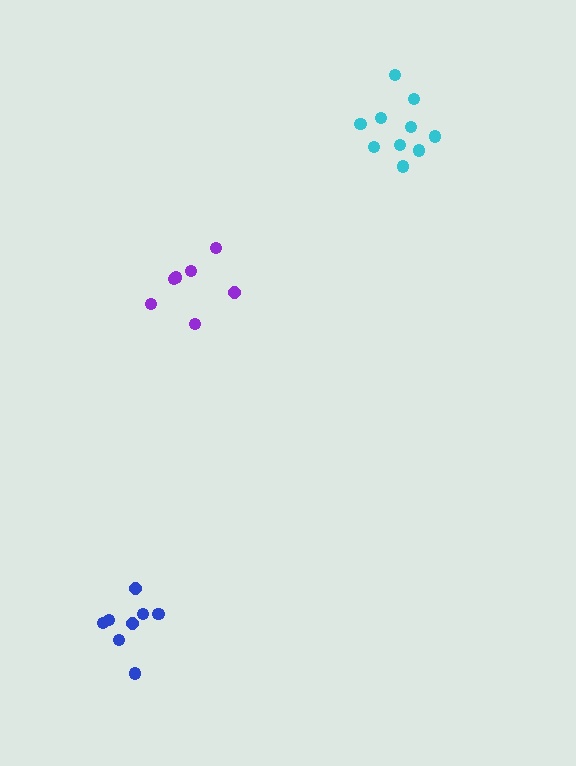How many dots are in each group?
Group 1: 10 dots, Group 2: 7 dots, Group 3: 8 dots (25 total).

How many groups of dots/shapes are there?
There are 3 groups.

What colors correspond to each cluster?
The clusters are colored: cyan, purple, blue.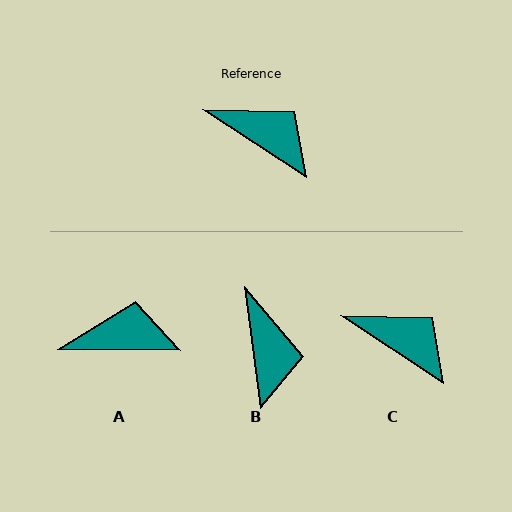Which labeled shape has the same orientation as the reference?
C.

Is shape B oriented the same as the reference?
No, it is off by about 49 degrees.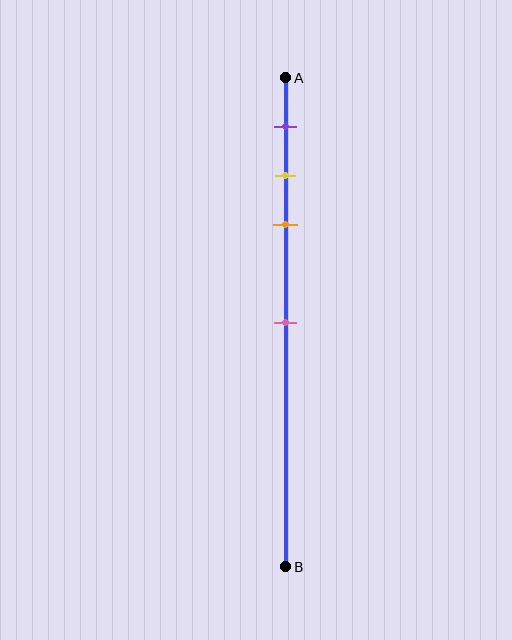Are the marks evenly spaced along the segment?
No, the marks are not evenly spaced.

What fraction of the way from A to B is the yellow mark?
The yellow mark is approximately 20% (0.2) of the way from A to B.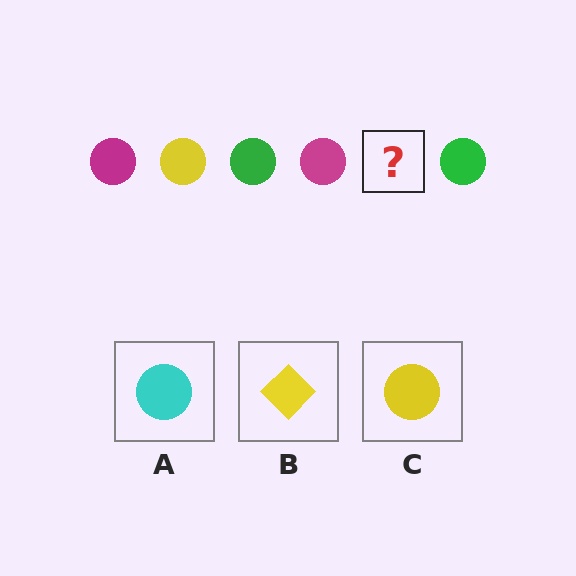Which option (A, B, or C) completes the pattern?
C.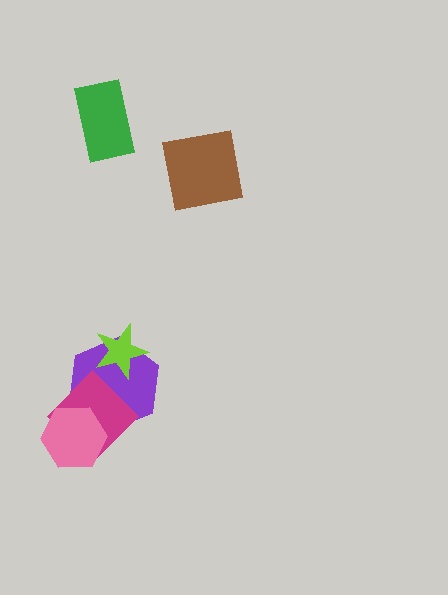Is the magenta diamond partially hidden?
Yes, it is partially covered by another shape.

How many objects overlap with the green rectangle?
0 objects overlap with the green rectangle.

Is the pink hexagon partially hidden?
No, no other shape covers it.